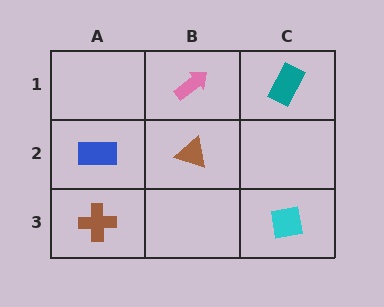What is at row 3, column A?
A brown cross.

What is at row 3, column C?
A cyan square.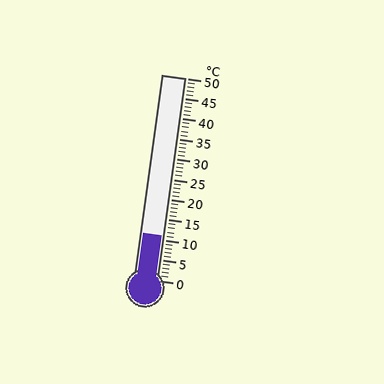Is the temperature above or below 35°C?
The temperature is below 35°C.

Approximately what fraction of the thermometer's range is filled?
The thermometer is filled to approximately 20% of its range.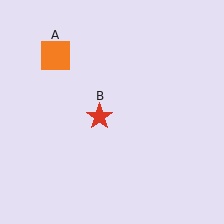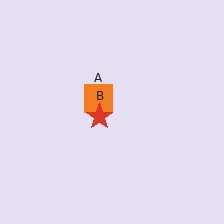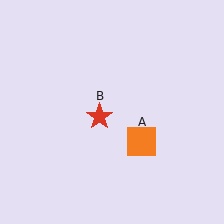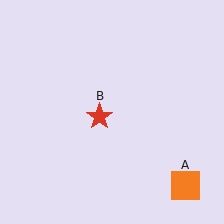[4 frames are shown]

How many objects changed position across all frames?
1 object changed position: orange square (object A).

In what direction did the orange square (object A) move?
The orange square (object A) moved down and to the right.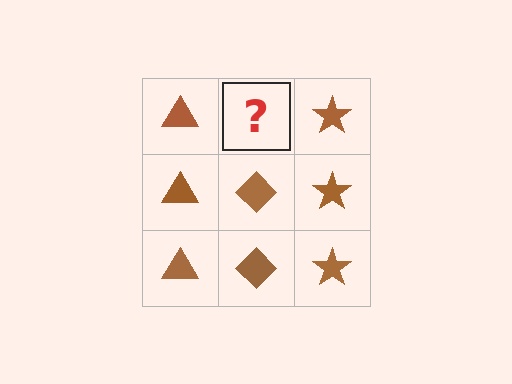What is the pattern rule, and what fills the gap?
The rule is that each column has a consistent shape. The gap should be filled with a brown diamond.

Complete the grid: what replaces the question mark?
The question mark should be replaced with a brown diamond.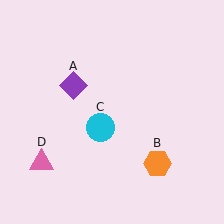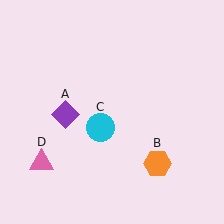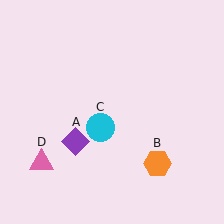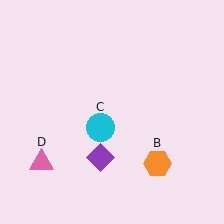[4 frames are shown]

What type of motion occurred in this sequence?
The purple diamond (object A) rotated counterclockwise around the center of the scene.